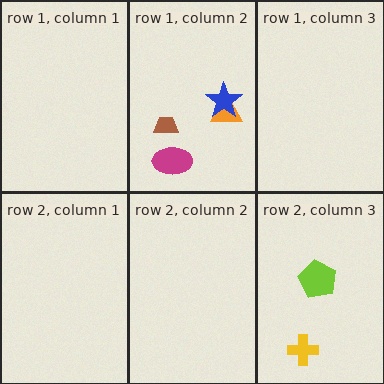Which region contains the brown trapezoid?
The row 1, column 2 region.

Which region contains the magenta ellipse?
The row 1, column 2 region.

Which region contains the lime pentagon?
The row 2, column 3 region.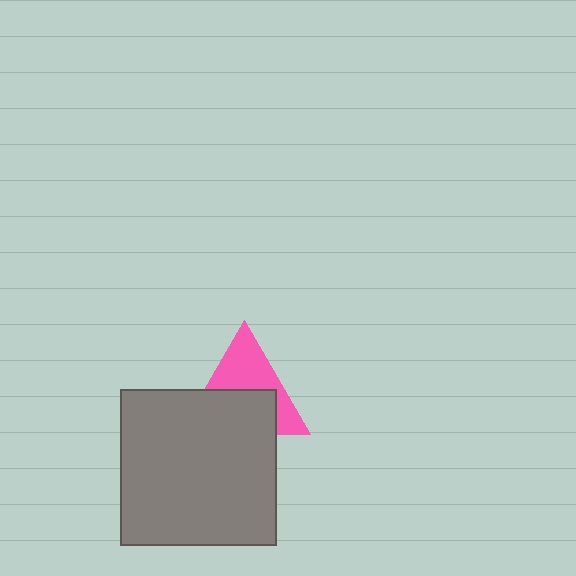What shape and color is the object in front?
The object in front is a gray square.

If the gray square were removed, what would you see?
You would see the complete pink triangle.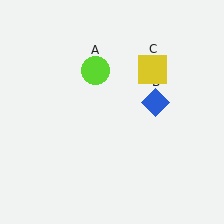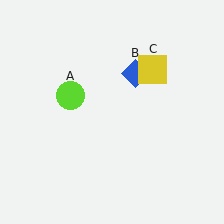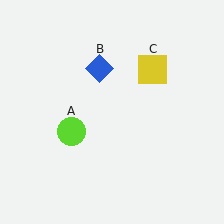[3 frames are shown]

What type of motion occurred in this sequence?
The lime circle (object A), blue diamond (object B) rotated counterclockwise around the center of the scene.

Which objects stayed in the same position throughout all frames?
Yellow square (object C) remained stationary.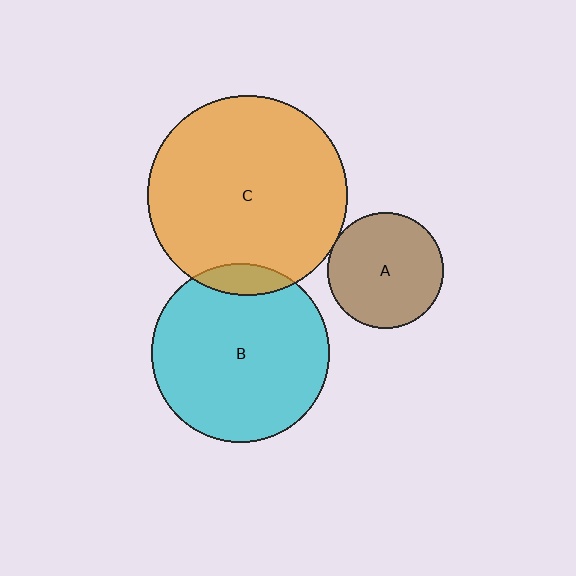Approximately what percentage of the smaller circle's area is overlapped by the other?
Approximately 5%.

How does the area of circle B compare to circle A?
Approximately 2.4 times.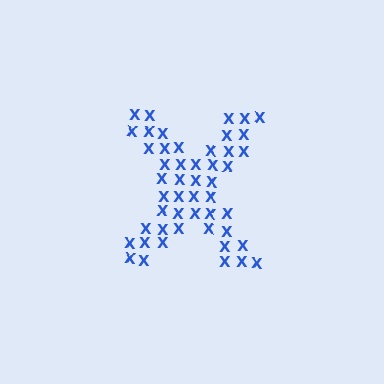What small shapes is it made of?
It is made of small letter X's.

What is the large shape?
The large shape is the letter X.